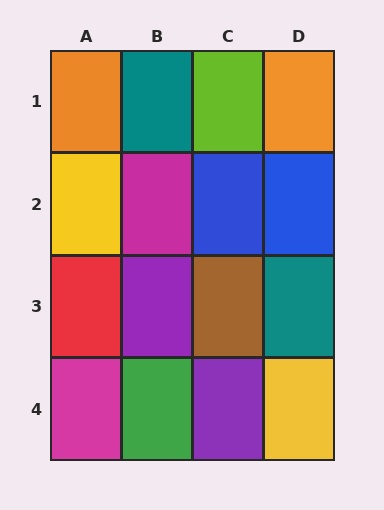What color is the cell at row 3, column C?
Brown.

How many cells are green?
1 cell is green.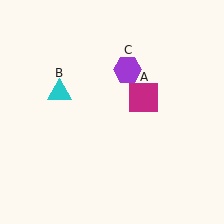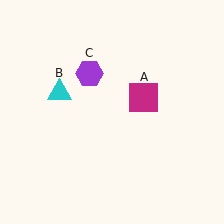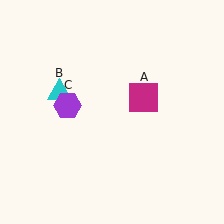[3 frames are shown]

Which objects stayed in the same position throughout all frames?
Magenta square (object A) and cyan triangle (object B) remained stationary.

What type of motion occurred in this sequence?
The purple hexagon (object C) rotated counterclockwise around the center of the scene.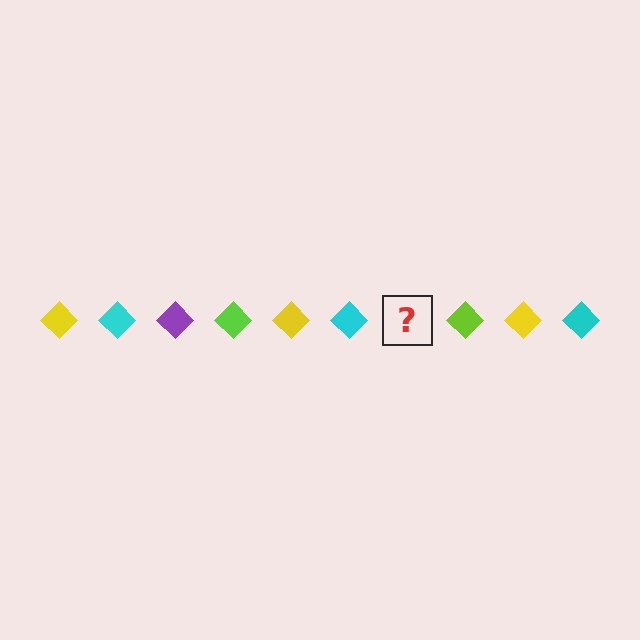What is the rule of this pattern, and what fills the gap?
The rule is that the pattern cycles through yellow, cyan, purple, lime diamonds. The gap should be filled with a purple diamond.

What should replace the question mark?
The question mark should be replaced with a purple diamond.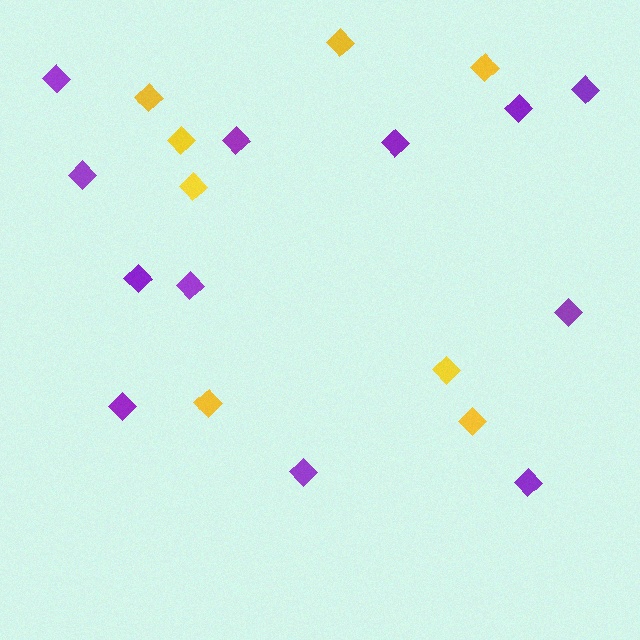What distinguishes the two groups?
There are 2 groups: one group of yellow diamonds (8) and one group of purple diamonds (12).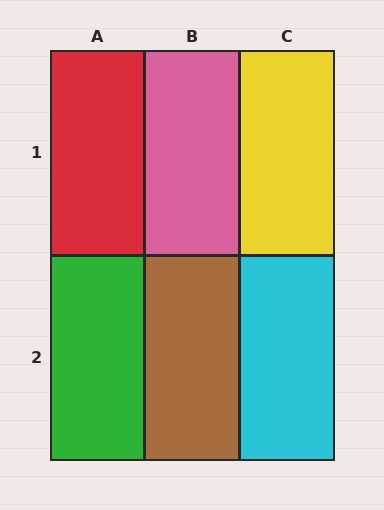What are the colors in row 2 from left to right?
Green, brown, cyan.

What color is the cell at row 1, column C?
Yellow.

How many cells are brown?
1 cell is brown.